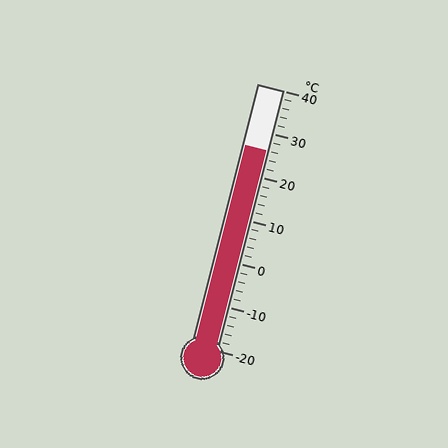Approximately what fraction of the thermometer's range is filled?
The thermometer is filled to approximately 75% of its range.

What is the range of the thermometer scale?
The thermometer scale ranges from -20°C to 40°C.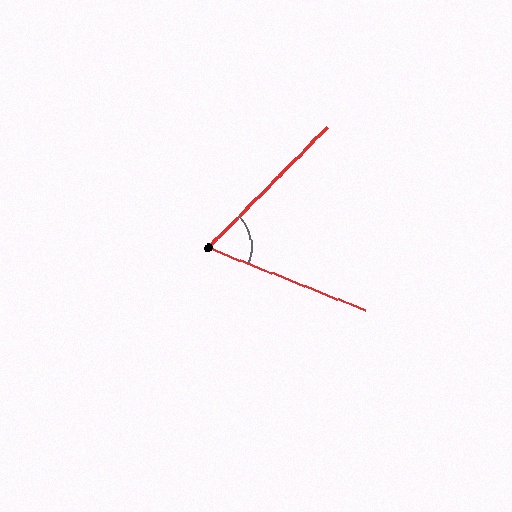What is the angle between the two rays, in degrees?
Approximately 67 degrees.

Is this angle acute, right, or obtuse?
It is acute.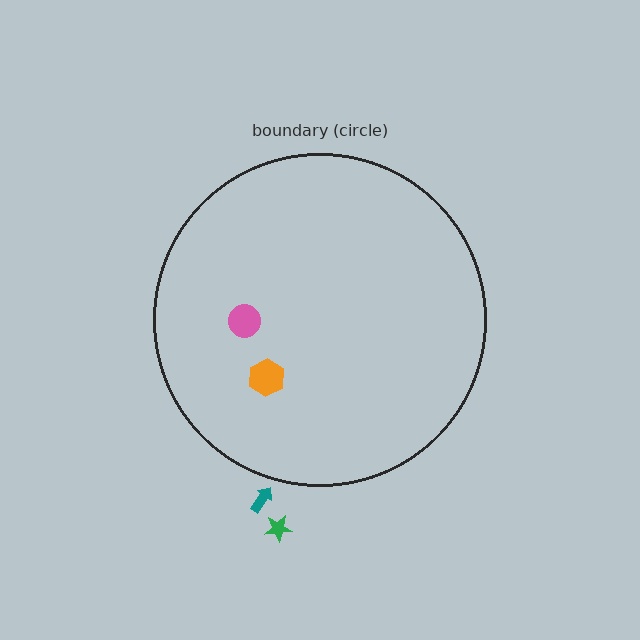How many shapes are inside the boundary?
2 inside, 2 outside.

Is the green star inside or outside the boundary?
Outside.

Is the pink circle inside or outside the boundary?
Inside.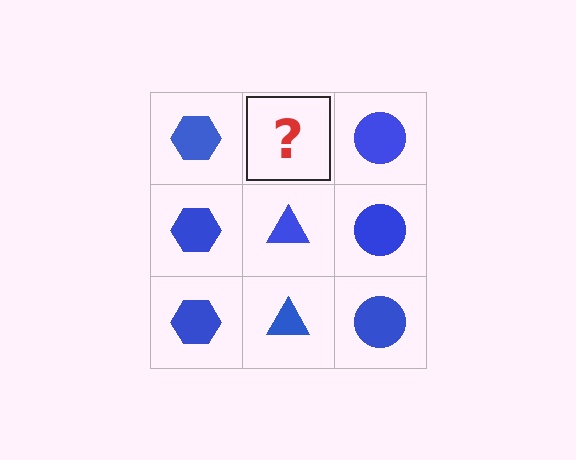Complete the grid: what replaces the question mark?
The question mark should be replaced with a blue triangle.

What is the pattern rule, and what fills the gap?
The rule is that each column has a consistent shape. The gap should be filled with a blue triangle.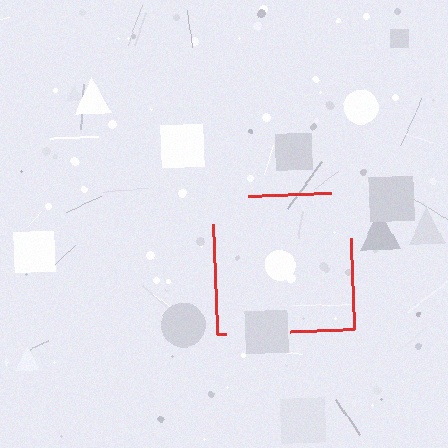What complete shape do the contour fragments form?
The contour fragments form a square.